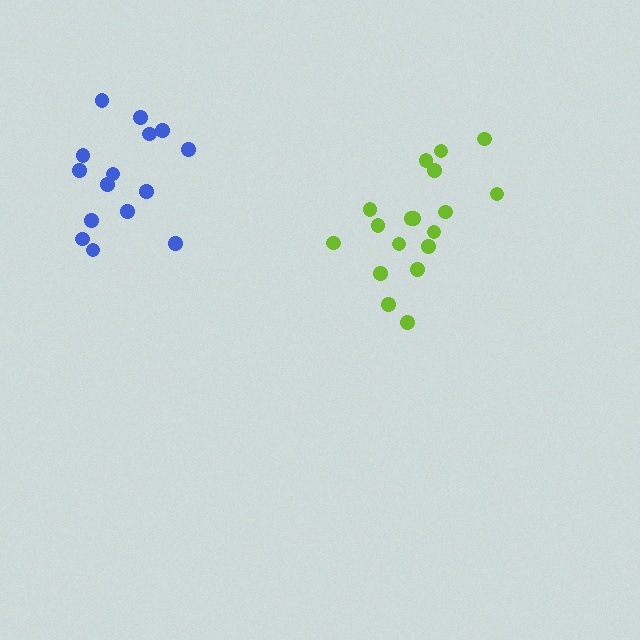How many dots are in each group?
Group 1: 18 dots, Group 2: 15 dots (33 total).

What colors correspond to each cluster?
The clusters are colored: lime, blue.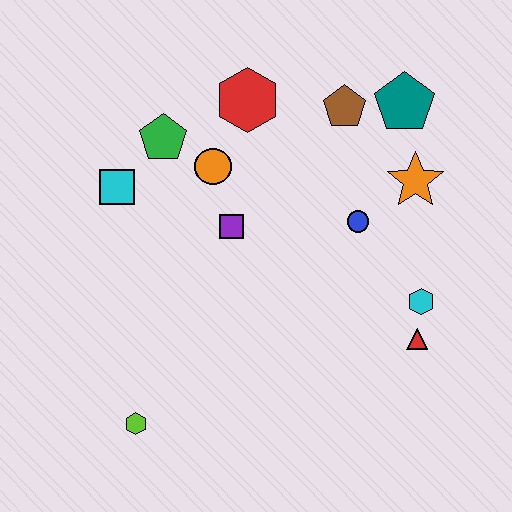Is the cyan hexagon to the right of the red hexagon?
Yes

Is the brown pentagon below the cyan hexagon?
No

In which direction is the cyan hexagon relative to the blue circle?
The cyan hexagon is below the blue circle.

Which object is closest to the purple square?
The orange circle is closest to the purple square.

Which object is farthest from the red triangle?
The cyan square is farthest from the red triangle.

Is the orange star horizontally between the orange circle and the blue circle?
No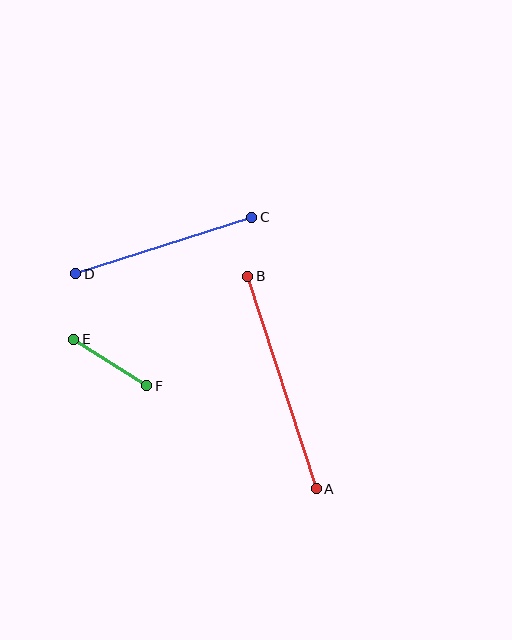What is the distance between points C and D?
The distance is approximately 185 pixels.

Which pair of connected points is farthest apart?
Points A and B are farthest apart.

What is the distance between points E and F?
The distance is approximately 87 pixels.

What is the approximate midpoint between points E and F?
The midpoint is at approximately (110, 362) pixels.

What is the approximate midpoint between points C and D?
The midpoint is at approximately (164, 246) pixels.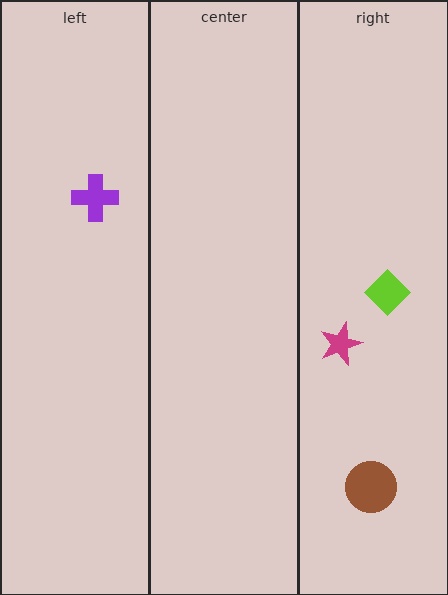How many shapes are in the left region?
1.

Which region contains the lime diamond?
The right region.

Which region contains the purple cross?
The left region.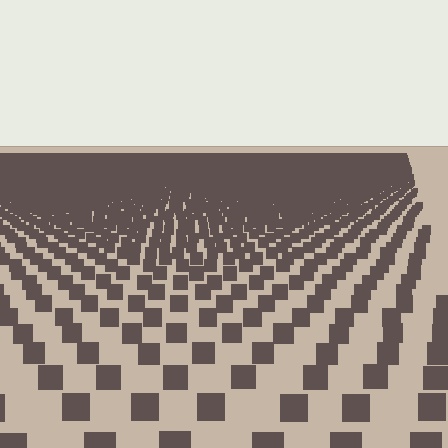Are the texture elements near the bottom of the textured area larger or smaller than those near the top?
Larger. Near the bottom, elements are closer to the viewer and appear at a bigger on-screen size.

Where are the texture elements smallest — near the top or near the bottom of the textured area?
Near the top.